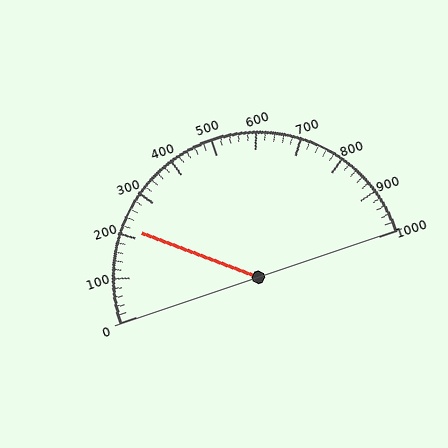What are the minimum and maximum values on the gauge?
The gauge ranges from 0 to 1000.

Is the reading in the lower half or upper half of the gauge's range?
The reading is in the lower half of the range (0 to 1000).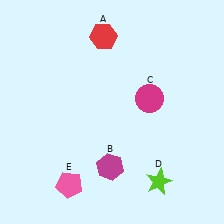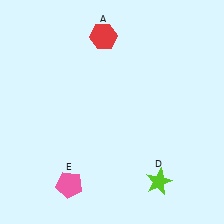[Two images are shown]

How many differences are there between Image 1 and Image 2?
There are 2 differences between the two images.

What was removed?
The magenta hexagon (B), the magenta circle (C) were removed in Image 2.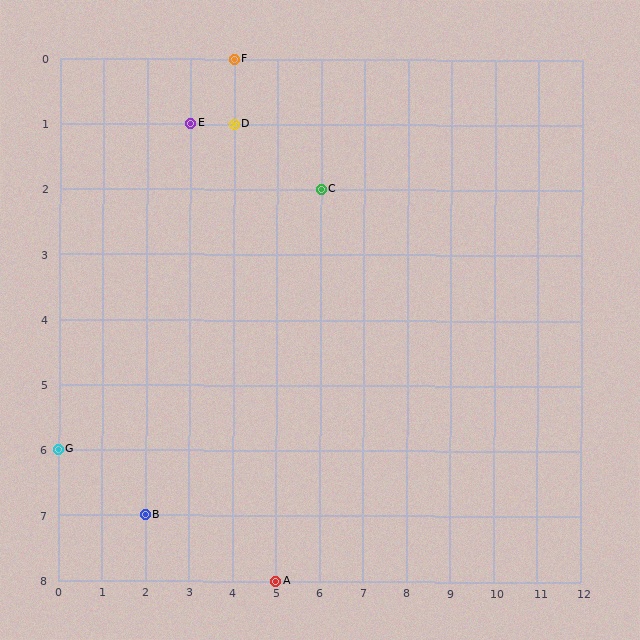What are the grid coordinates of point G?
Point G is at grid coordinates (0, 6).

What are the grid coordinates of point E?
Point E is at grid coordinates (3, 1).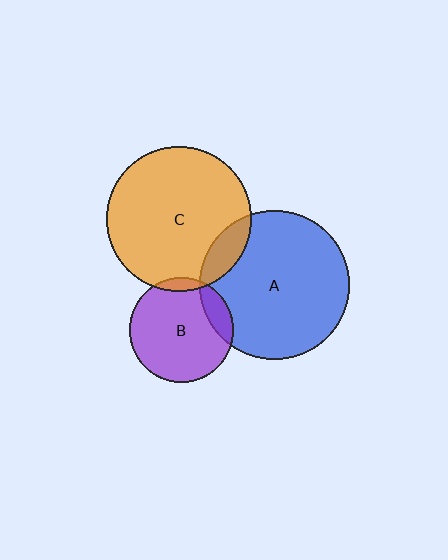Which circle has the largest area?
Circle A (blue).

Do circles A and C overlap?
Yes.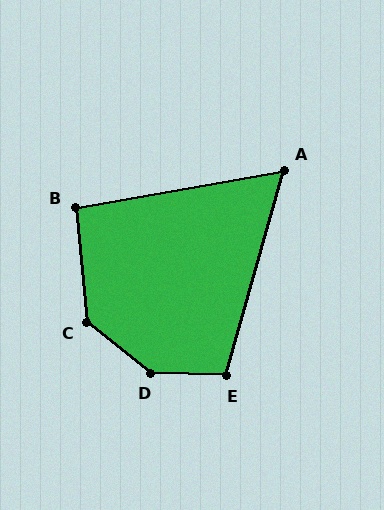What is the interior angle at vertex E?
Approximately 104 degrees (obtuse).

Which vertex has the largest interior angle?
D, at approximately 143 degrees.